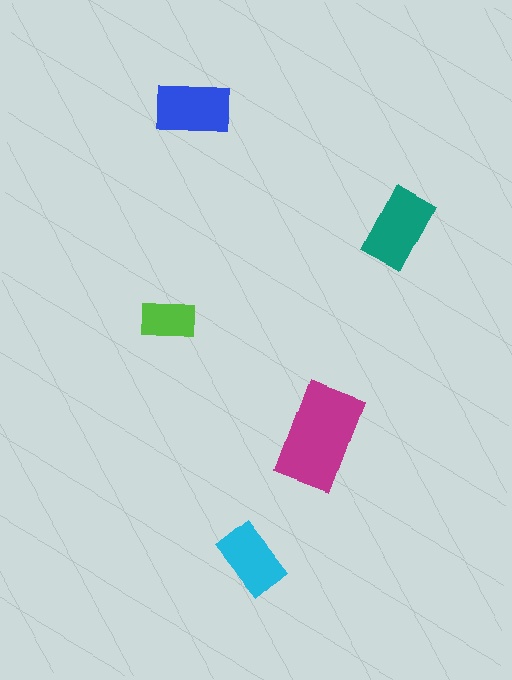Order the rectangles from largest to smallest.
the magenta one, the teal one, the blue one, the cyan one, the lime one.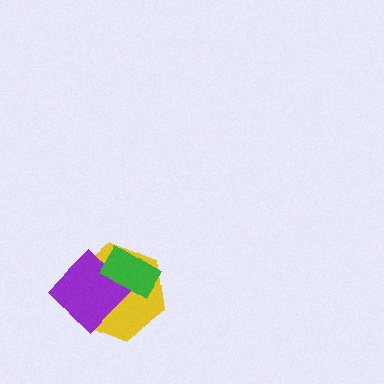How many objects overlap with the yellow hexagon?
2 objects overlap with the yellow hexagon.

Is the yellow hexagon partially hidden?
Yes, it is partially covered by another shape.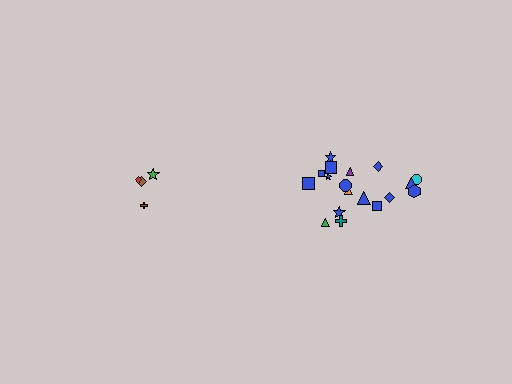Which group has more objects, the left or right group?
The right group.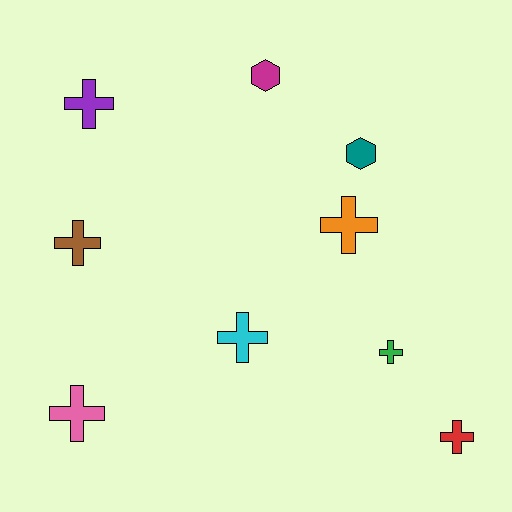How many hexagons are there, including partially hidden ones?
There are 2 hexagons.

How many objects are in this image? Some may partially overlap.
There are 9 objects.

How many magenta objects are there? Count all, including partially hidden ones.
There is 1 magenta object.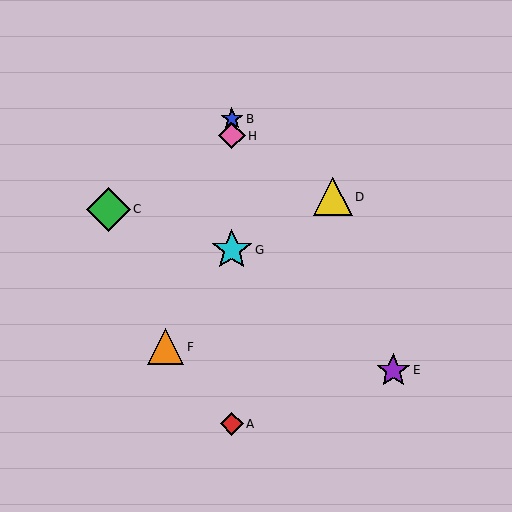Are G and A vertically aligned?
Yes, both are at x≈232.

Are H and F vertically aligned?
No, H is at x≈232 and F is at x≈165.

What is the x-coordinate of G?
Object G is at x≈232.